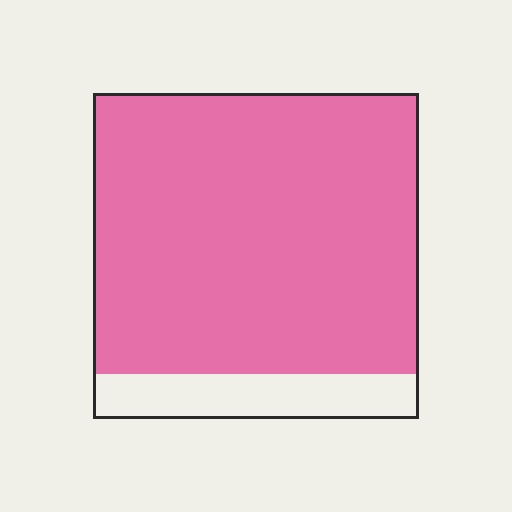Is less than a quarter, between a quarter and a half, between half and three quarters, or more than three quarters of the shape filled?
More than three quarters.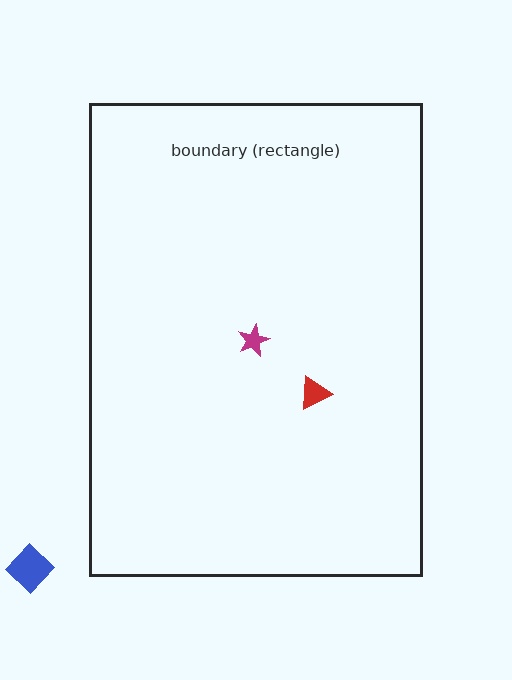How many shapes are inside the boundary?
2 inside, 1 outside.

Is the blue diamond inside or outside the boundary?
Outside.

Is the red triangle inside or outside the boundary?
Inside.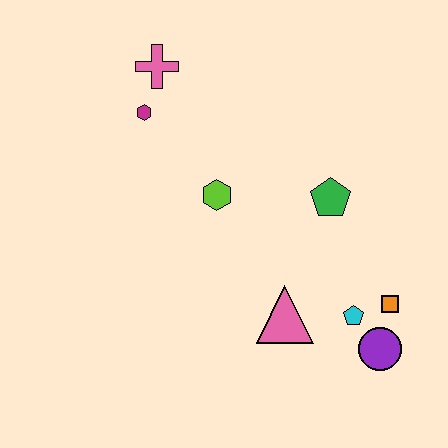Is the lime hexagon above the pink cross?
No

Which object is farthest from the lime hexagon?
The purple circle is farthest from the lime hexagon.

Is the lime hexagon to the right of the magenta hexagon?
Yes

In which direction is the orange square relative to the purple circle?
The orange square is above the purple circle.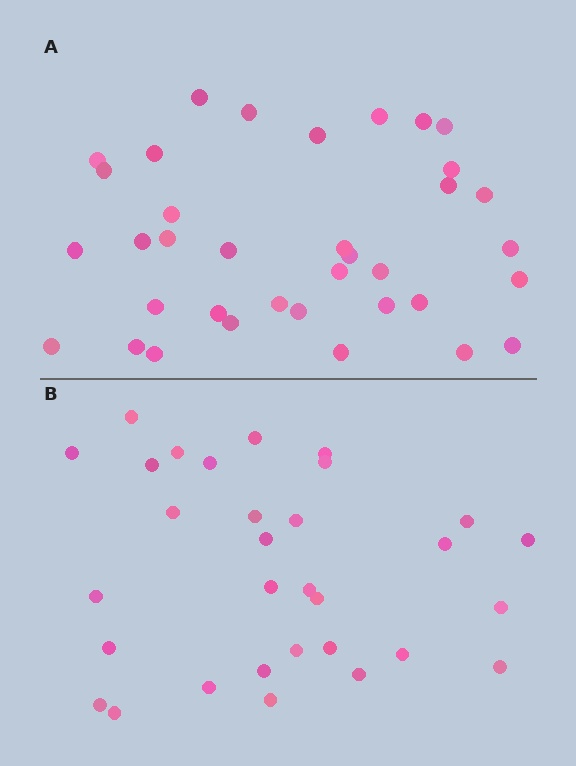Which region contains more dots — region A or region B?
Region A (the top region) has more dots.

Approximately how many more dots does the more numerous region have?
Region A has about 5 more dots than region B.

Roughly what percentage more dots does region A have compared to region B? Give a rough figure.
About 15% more.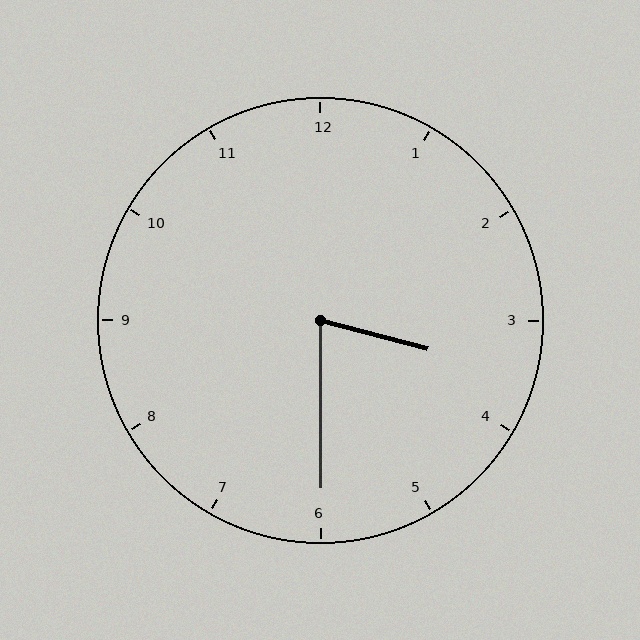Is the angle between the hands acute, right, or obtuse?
It is acute.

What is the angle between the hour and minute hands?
Approximately 75 degrees.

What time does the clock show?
3:30.